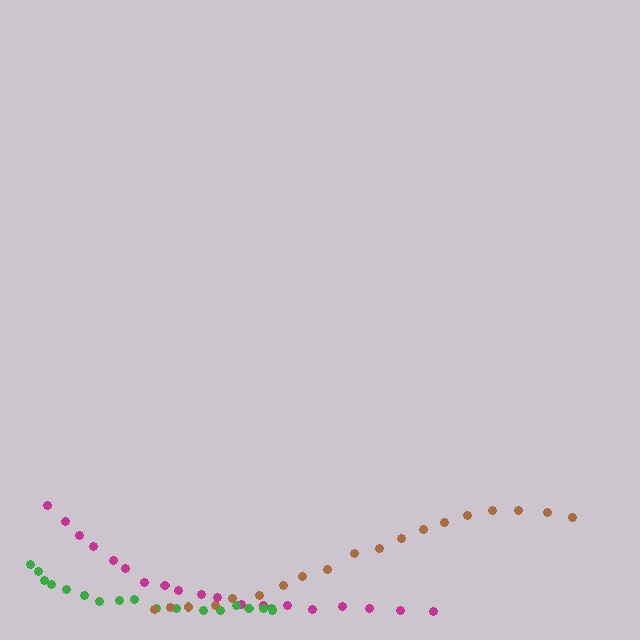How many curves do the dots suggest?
There are 3 distinct paths.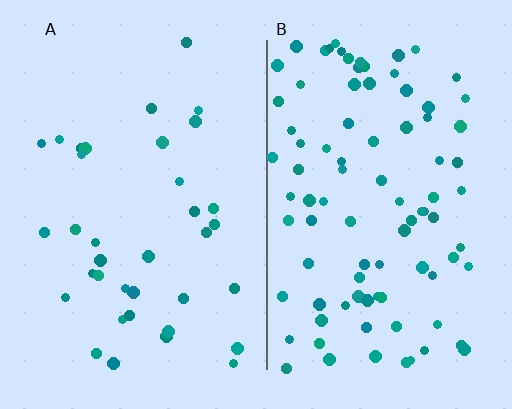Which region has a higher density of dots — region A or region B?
B (the right).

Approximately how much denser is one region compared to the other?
Approximately 2.6× — region B over region A.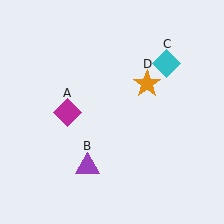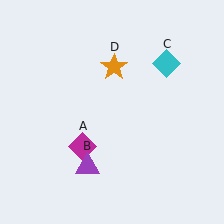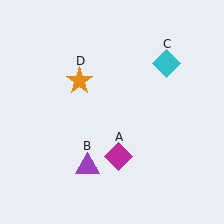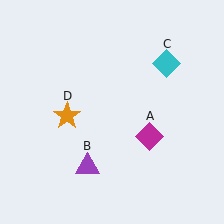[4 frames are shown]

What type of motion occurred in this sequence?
The magenta diamond (object A), orange star (object D) rotated counterclockwise around the center of the scene.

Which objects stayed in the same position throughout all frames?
Purple triangle (object B) and cyan diamond (object C) remained stationary.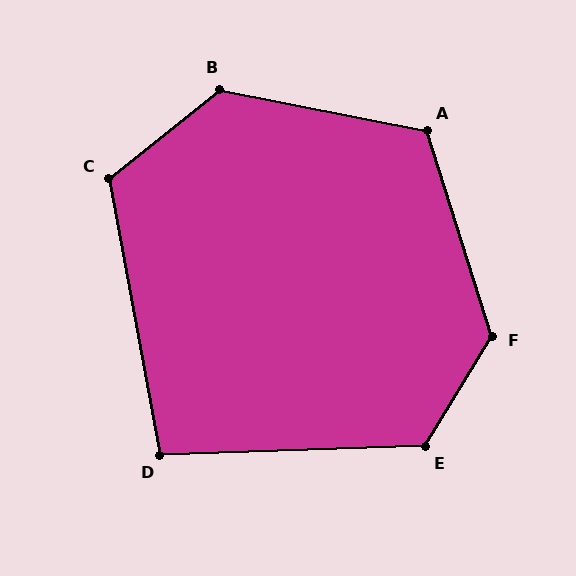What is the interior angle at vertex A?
Approximately 119 degrees (obtuse).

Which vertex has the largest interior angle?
F, at approximately 131 degrees.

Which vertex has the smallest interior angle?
D, at approximately 99 degrees.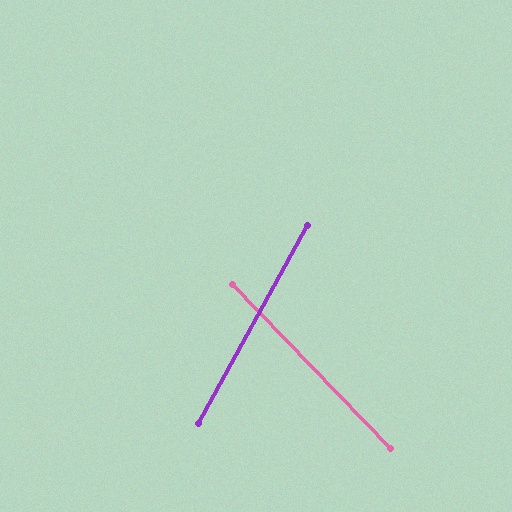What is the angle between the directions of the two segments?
Approximately 73 degrees.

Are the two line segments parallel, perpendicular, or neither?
Neither parallel nor perpendicular — they differ by about 73°.